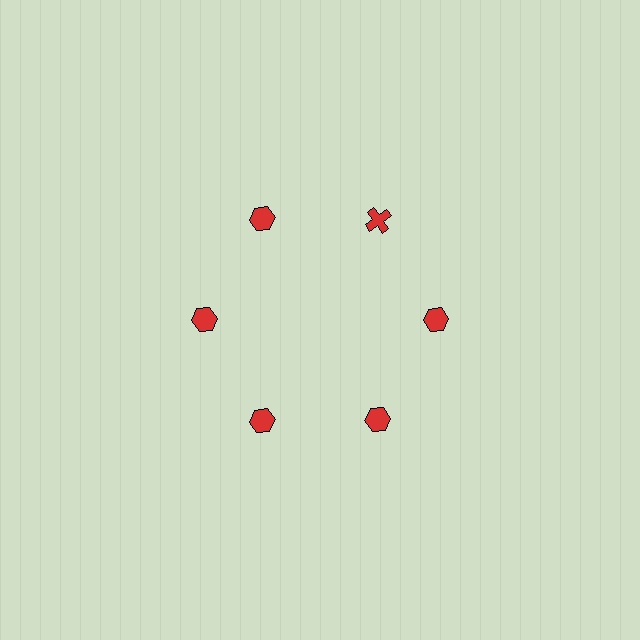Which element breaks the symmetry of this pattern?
The red cross at roughly the 1 o'clock position breaks the symmetry. All other shapes are red hexagons.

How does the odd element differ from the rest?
It has a different shape: cross instead of hexagon.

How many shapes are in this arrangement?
There are 6 shapes arranged in a ring pattern.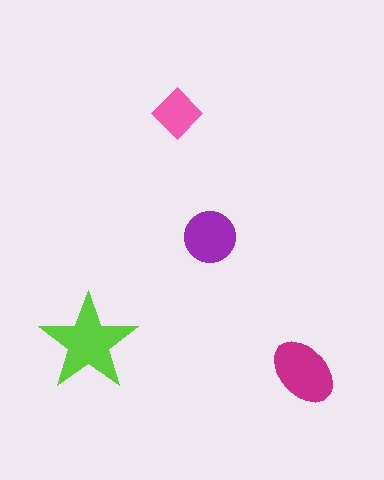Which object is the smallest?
The pink diamond.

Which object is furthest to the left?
The lime star is leftmost.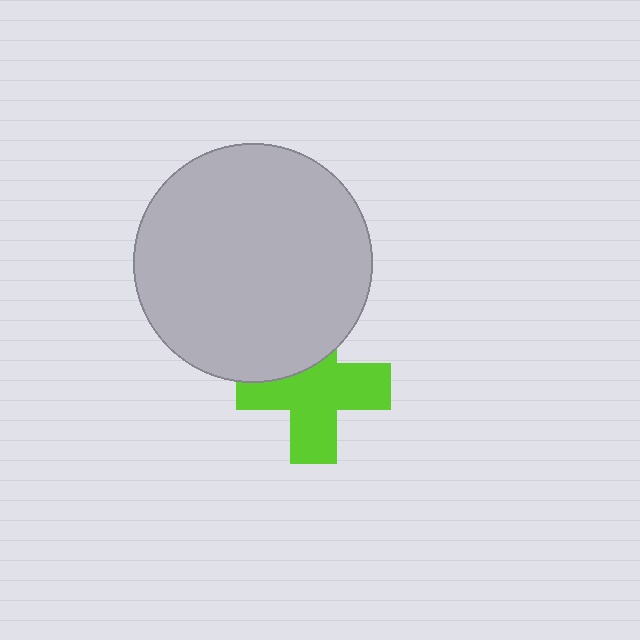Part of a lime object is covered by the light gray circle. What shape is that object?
It is a cross.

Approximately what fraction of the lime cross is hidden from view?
Roughly 30% of the lime cross is hidden behind the light gray circle.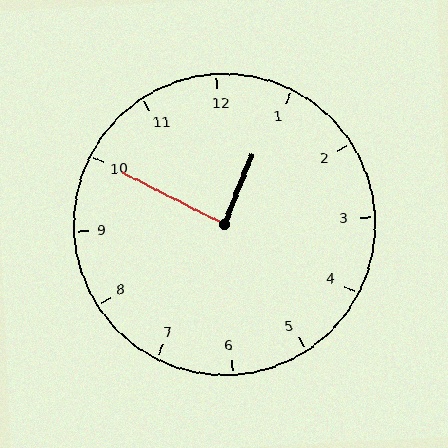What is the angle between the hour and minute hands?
Approximately 85 degrees.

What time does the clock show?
12:50.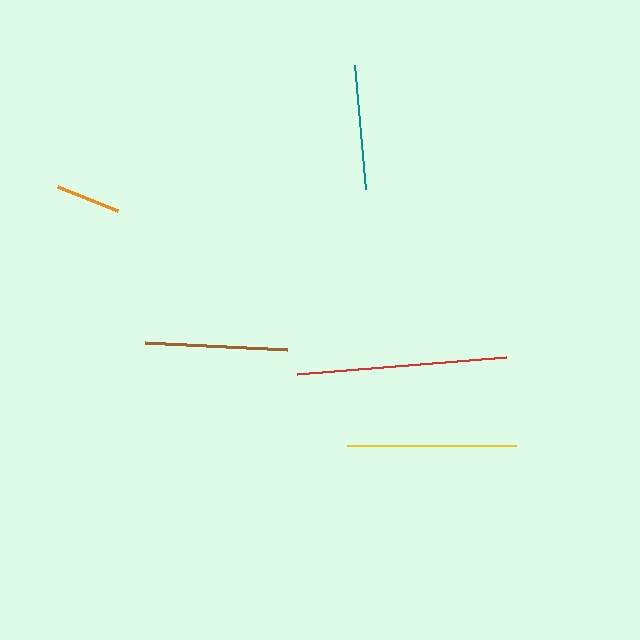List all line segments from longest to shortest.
From longest to shortest: red, yellow, brown, teal, orange.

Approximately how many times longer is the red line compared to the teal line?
The red line is approximately 1.7 times the length of the teal line.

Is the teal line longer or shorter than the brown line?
The brown line is longer than the teal line.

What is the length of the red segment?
The red segment is approximately 210 pixels long.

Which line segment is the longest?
The red line is the longest at approximately 210 pixels.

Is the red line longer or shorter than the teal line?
The red line is longer than the teal line.